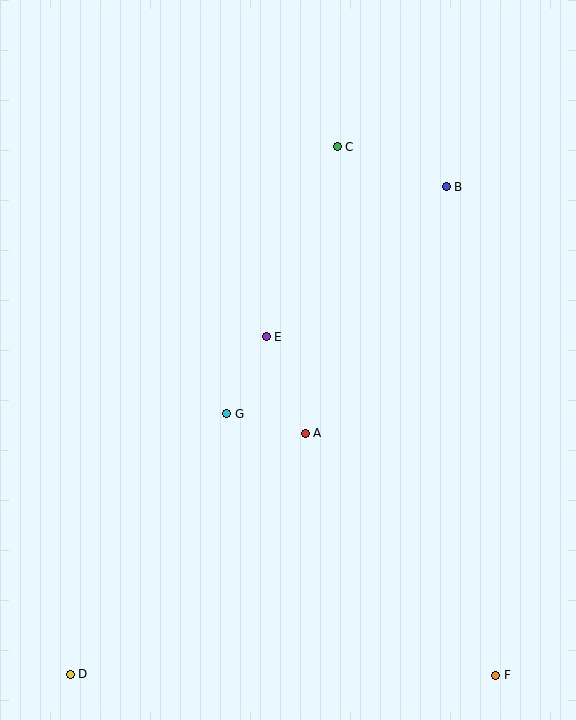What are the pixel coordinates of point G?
Point G is at (227, 414).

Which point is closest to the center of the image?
Point E at (266, 337) is closest to the center.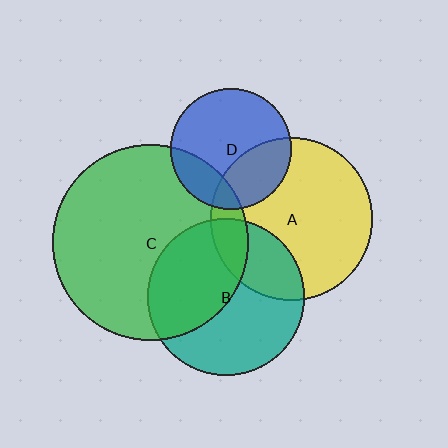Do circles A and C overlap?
Yes.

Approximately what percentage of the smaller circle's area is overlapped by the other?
Approximately 15%.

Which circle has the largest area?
Circle C (green).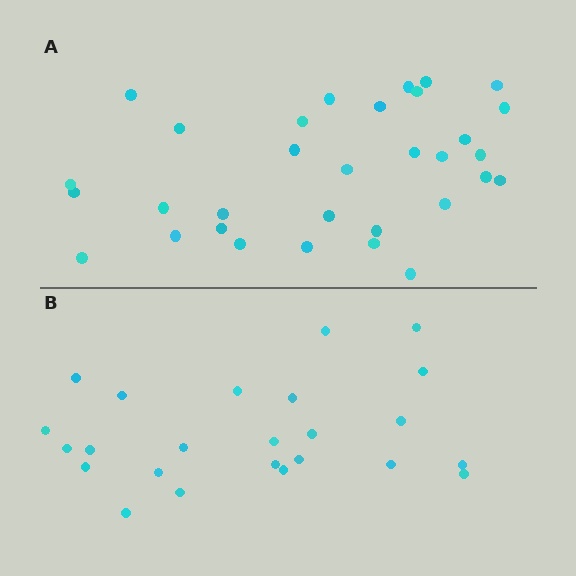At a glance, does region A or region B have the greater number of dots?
Region A (the top region) has more dots.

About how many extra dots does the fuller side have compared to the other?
Region A has roughly 8 or so more dots than region B.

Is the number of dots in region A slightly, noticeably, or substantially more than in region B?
Region A has noticeably more, but not dramatically so. The ratio is roughly 1.3 to 1.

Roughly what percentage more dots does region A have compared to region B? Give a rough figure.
About 35% more.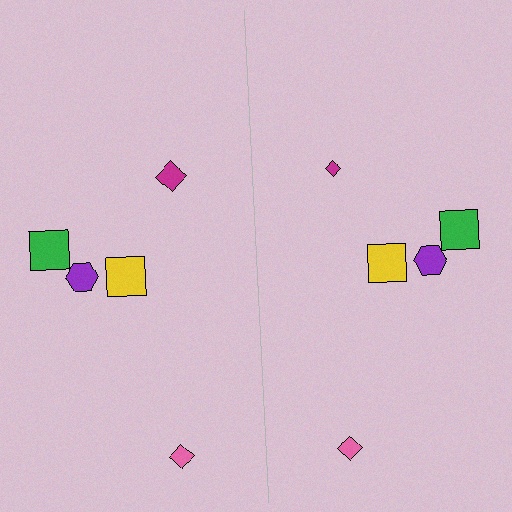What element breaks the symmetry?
The magenta diamond on the right side has a different size than its mirror counterpart.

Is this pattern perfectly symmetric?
No, the pattern is not perfectly symmetric. The magenta diamond on the right side has a different size than its mirror counterpart.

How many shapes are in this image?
There are 10 shapes in this image.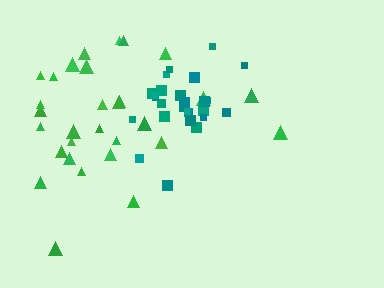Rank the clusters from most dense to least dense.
teal, green.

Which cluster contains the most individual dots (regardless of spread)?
Green (30).